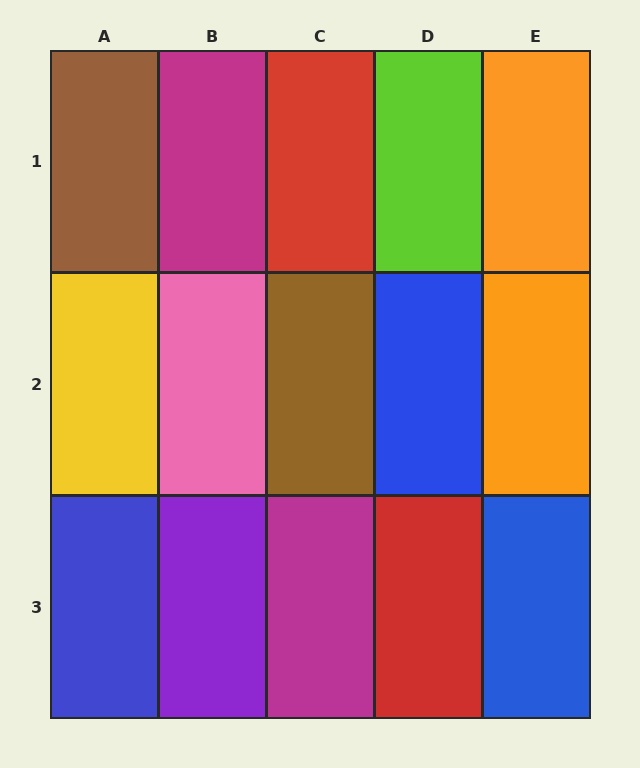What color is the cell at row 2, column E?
Orange.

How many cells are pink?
1 cell is pink.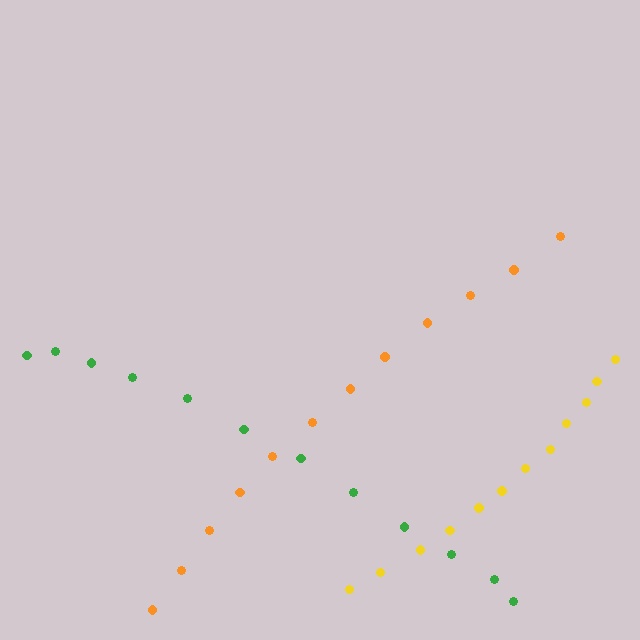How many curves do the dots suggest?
There are 3 distinct paths.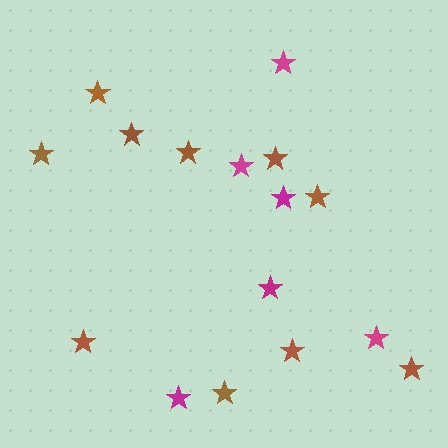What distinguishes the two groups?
There are 2 groups: one group of magenta stars (6) and one group of brown stars (10).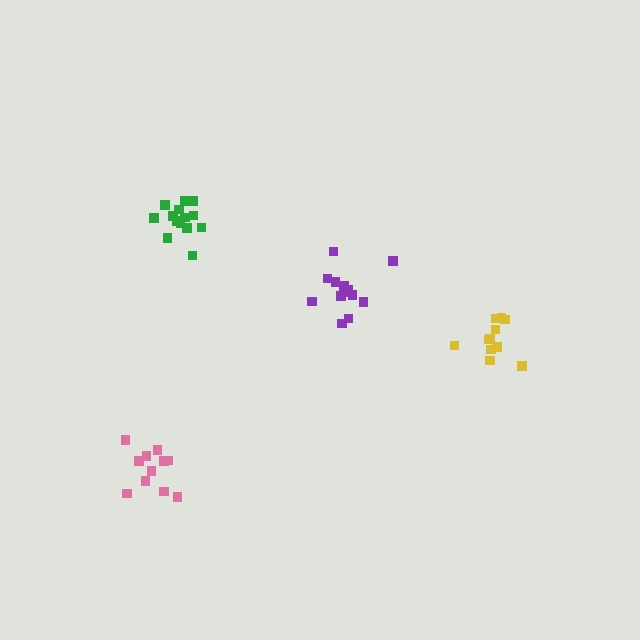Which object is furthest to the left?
The pink cluster is leftmost.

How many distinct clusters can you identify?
There are 4 distinct clusters.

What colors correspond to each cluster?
The clusters are colored: green, yellow, purple, pink.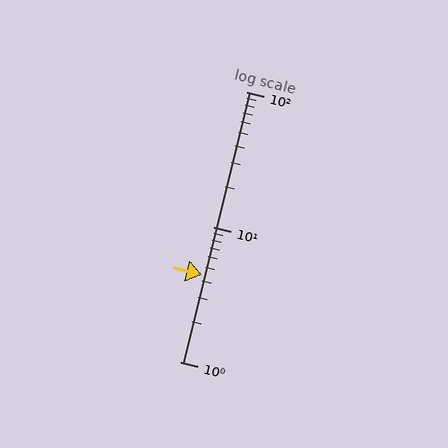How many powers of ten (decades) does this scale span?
The scale spans 2 decades, from 1 to 100.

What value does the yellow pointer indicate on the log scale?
The pointer indicates approximately 4.4.